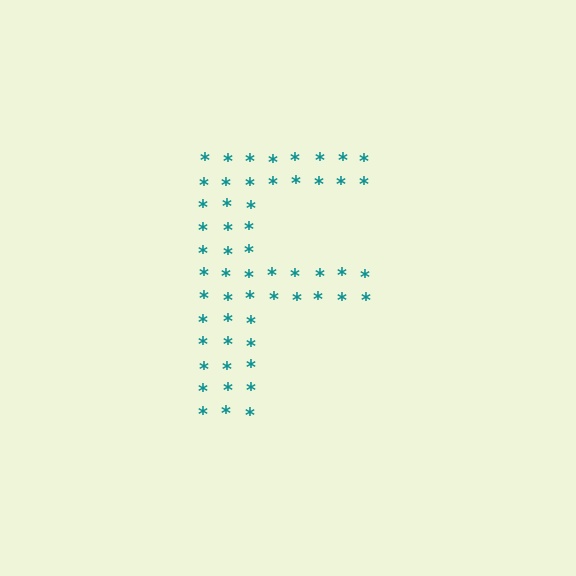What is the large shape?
The large shape is the letter F.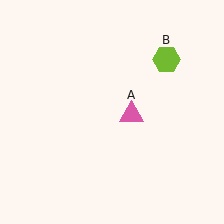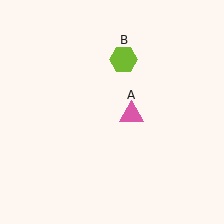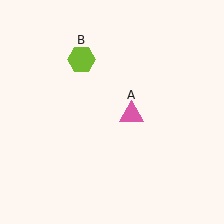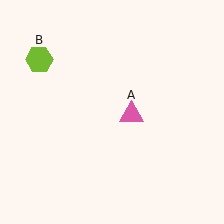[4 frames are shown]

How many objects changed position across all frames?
1 object changed position: lime hexagon (object B).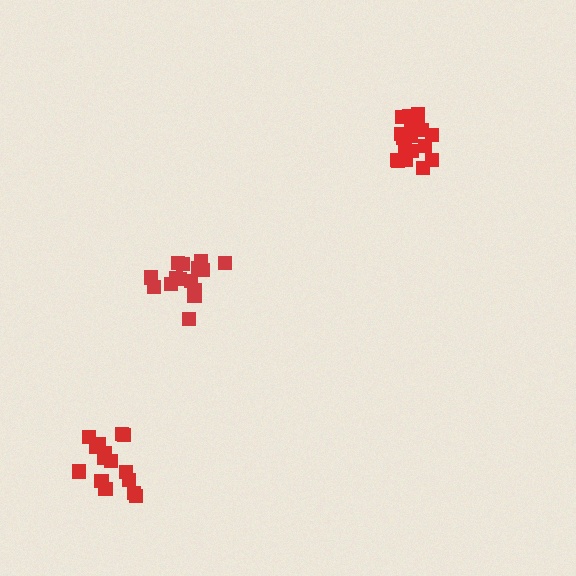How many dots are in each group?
Group 1: 19 dots, Group 2: 15 dots, Group 3: 15 dots (49 total).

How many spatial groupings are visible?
There are 3 spatial groupings.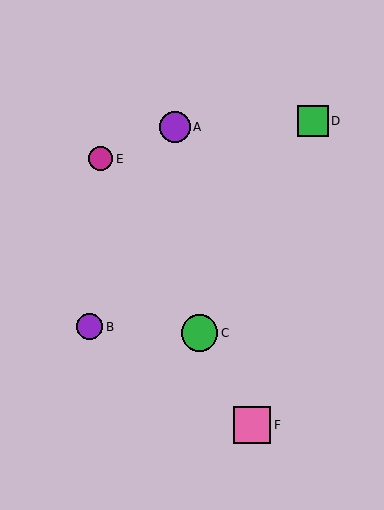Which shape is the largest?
The pink square (labeled F) is the largest.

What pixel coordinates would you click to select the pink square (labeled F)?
Click at (252, 425) to select the pink square F.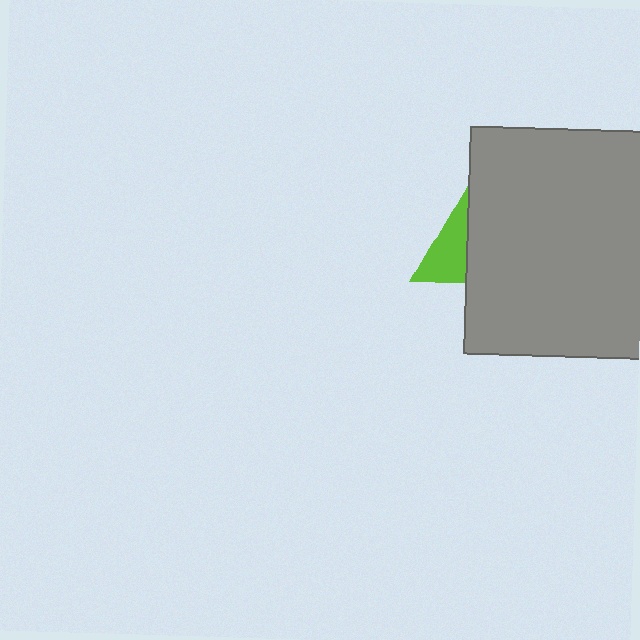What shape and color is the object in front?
The object in front is a gray rectangle.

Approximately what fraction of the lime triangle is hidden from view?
Roughly 52% of the lime triangle is hidden behind the gray rectangle.